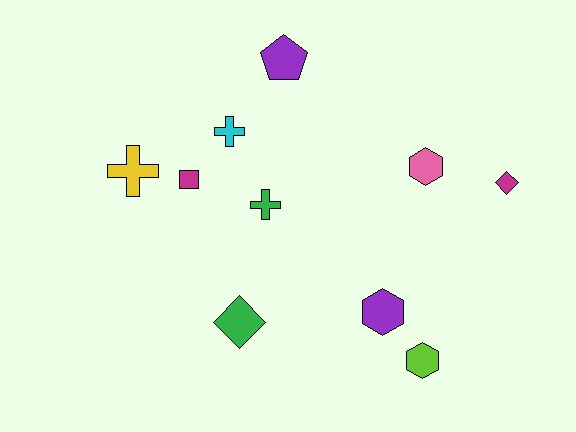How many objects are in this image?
There are 10 objects.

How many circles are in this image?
There are no circles.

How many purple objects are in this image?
There are 2 purple objects.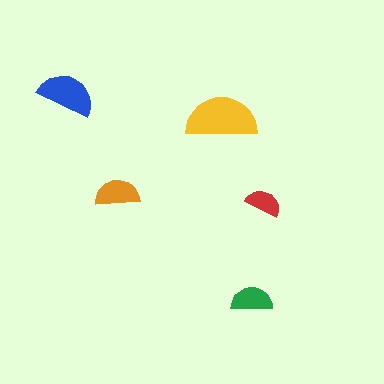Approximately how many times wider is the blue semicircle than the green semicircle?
About 1.5 times wider.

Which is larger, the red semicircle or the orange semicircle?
The orange one.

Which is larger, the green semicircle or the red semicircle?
The green one.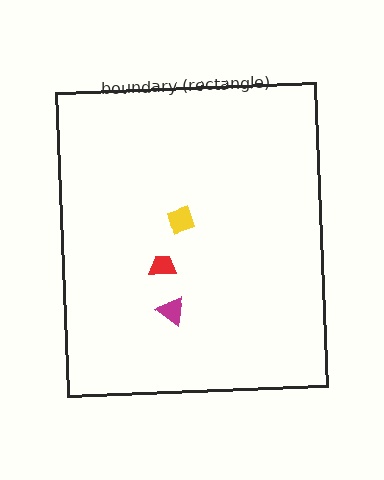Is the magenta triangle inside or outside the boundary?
Inside.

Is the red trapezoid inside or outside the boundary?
Inside.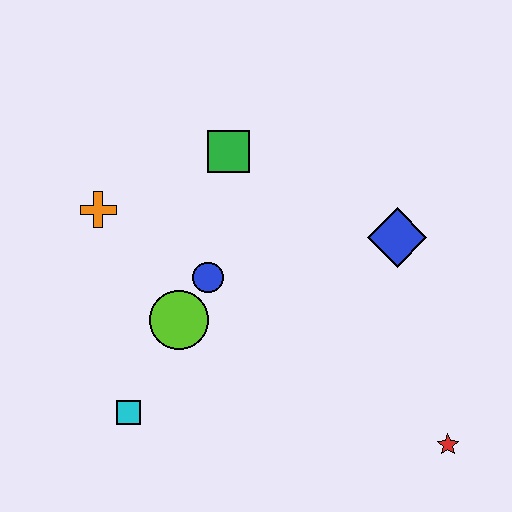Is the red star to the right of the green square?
Yes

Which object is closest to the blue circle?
The lime circle is closest to the blue circle.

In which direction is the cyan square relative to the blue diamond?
The cyan square is to the left of the blue diamond.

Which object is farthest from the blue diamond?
The cyan square is farthest from the blue diamond.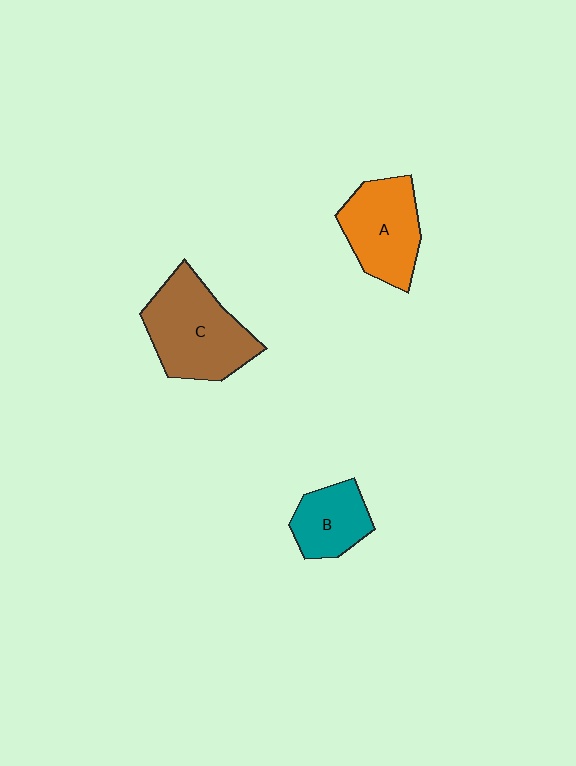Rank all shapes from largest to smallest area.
From largest to smallest: C (brown), A (orange), B (teal).